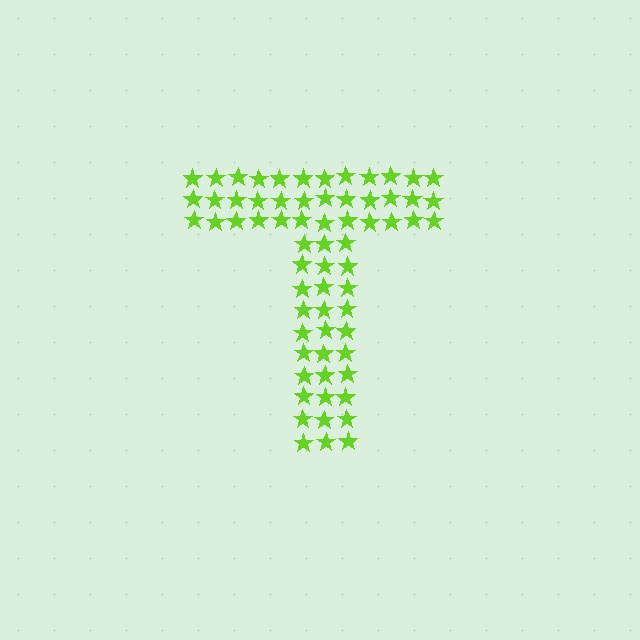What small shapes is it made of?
It is made of small stars.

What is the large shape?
The large shape is the letter T.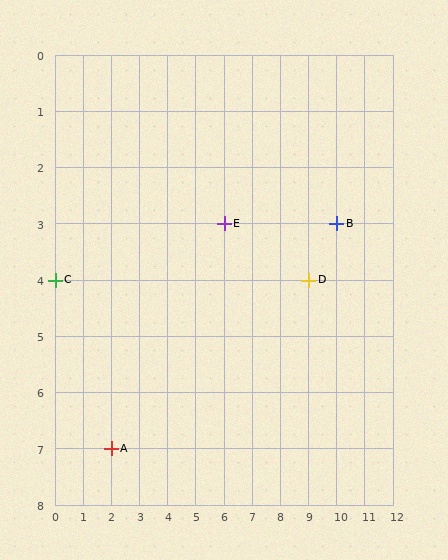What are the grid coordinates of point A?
Point A is at grid coordinates (2, 7).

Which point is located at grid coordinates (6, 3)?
Point E is at (6, 3).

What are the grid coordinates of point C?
Point C is at grid coordinates (0, 4).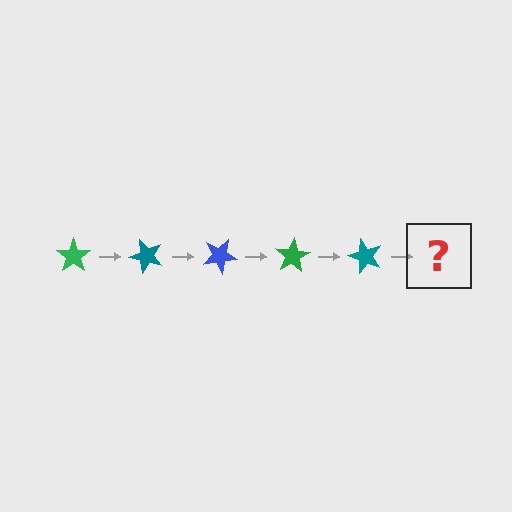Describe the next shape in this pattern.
It should be a blue star, rotated 250 degrees from the start.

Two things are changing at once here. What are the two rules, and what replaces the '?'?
The two rules are that it rotates 50 degrees each step and the color cycles through green, teal, and blue. The '?' should be a blue star, rotated 250 degrees from the start.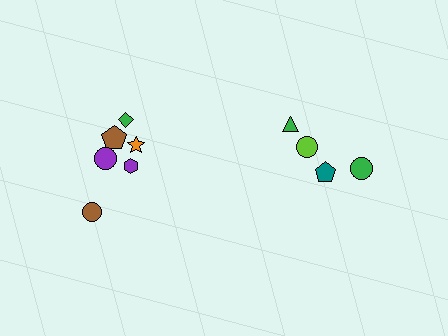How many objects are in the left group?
There are 6 objects.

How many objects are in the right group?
There are 4 objects.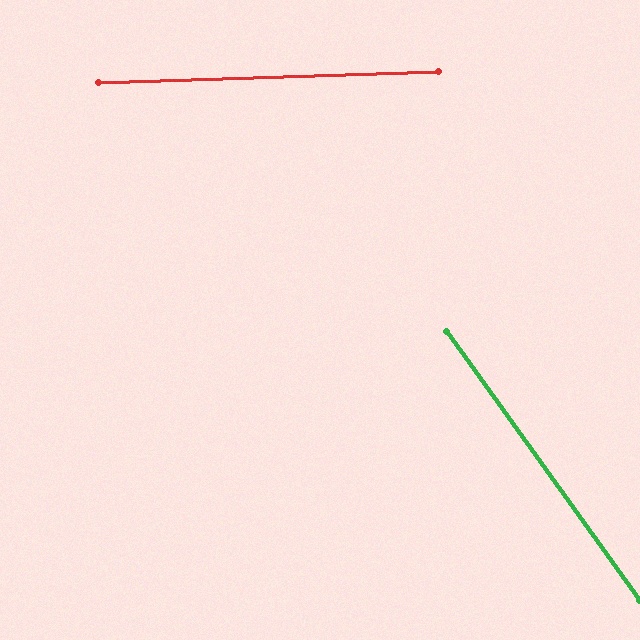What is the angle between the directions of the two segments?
Approximately 56 degrees.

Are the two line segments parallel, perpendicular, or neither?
Neither parallel nor perpendicular — they differ by about 56°.